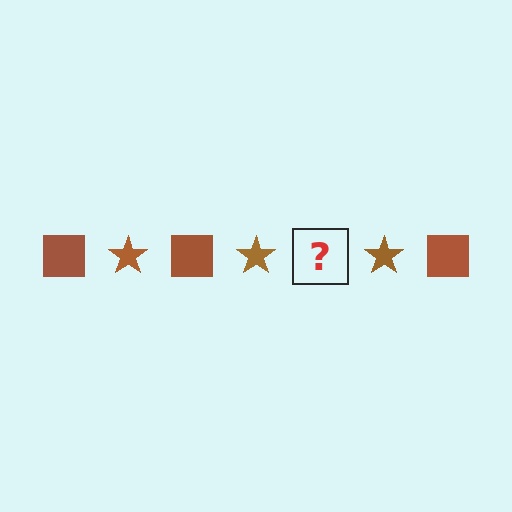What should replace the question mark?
The question mark should be replaced with a brown square.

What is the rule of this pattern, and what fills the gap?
The rule is that the pattern cycles through square, star shapes in brown. The gap should be filled with a brown square.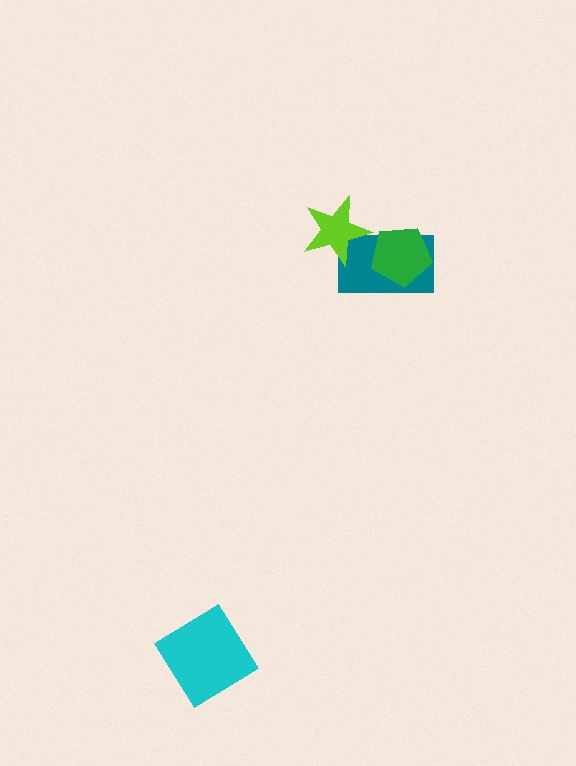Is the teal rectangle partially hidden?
Yes, it is partially covered by another shape.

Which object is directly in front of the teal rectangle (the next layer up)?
The green pentagon is directly in front of the teal rectangle.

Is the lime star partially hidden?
No, no other shape covers it.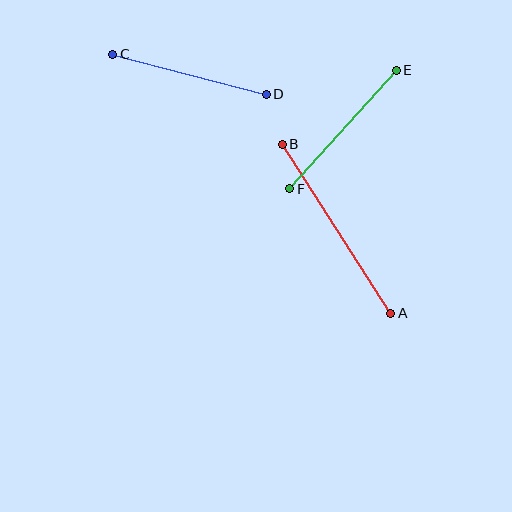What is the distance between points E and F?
The distance is approximately 160 pixels.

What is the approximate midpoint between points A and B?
The midpoint is at approximately (336, 229) pixels.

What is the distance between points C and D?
The distance is approximately 159 pixels.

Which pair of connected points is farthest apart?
Points A and B are farthest apart.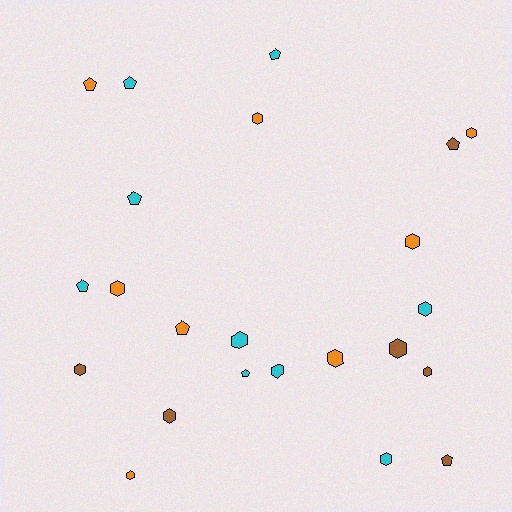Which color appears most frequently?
Cyan, with 9 objects.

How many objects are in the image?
There are 23 objects.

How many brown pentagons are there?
There are 2 brown pentagons.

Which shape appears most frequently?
Hexagon, with 14 objects.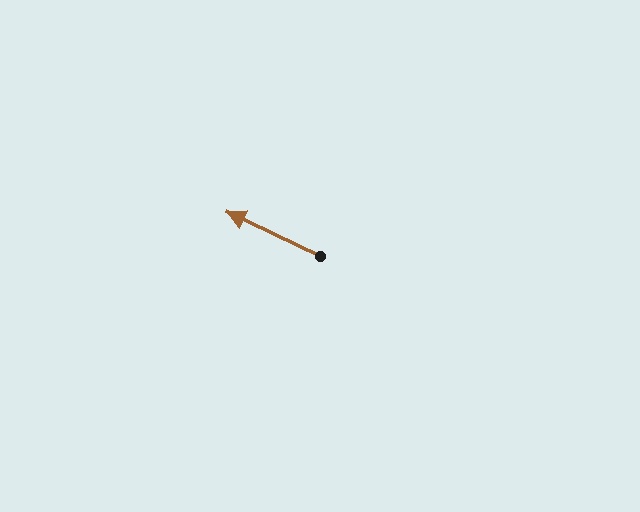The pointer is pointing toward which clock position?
Roughly 10 o'clock.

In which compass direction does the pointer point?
Northwest.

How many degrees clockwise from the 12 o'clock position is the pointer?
Approximately 295 degrees.